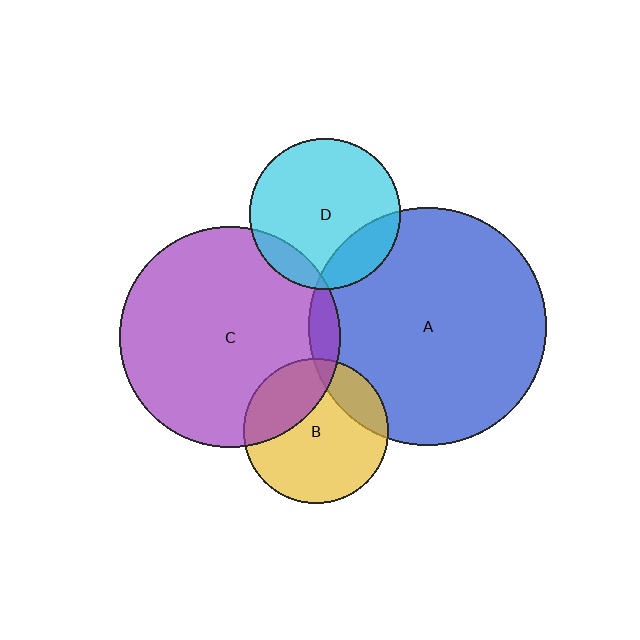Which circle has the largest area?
Circle A (blue).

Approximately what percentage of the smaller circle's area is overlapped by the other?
Approximately 10%.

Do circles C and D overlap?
Yes.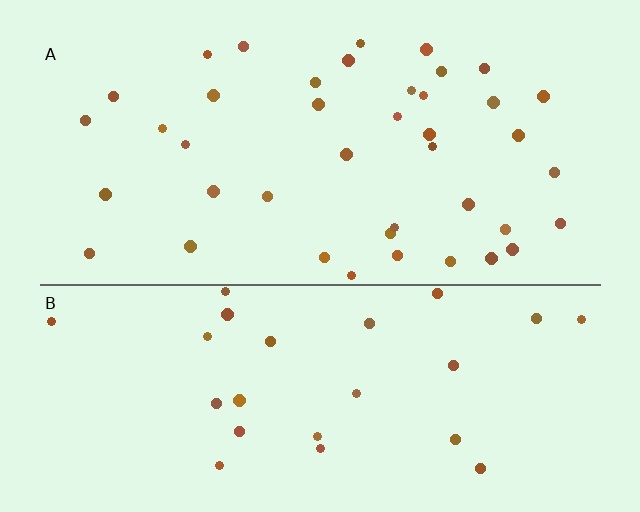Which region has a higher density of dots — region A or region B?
A (the top).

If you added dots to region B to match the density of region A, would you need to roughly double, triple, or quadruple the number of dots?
Approximately double.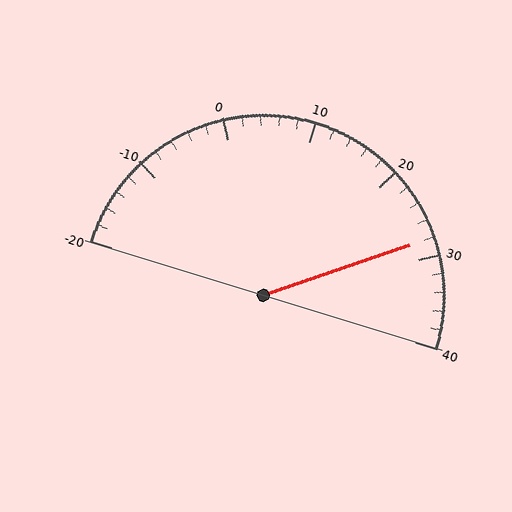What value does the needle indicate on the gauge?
The needle indicates approximately 28.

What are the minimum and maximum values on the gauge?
The gauge ranges from -20 to 40.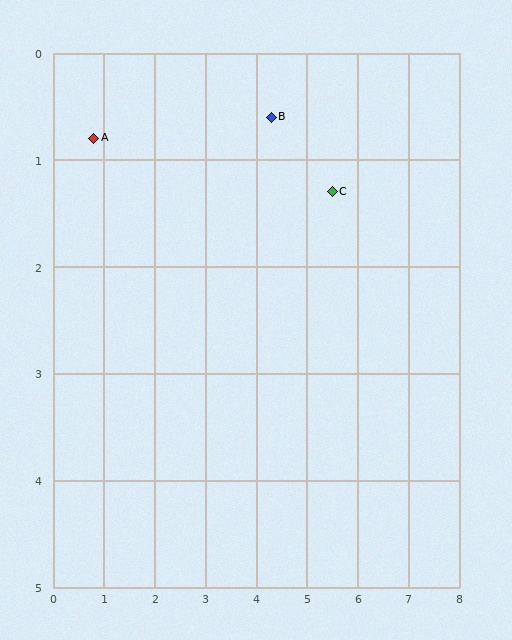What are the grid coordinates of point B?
Point B is at approximately (4.3, 0.6).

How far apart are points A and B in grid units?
Points A and B are about 3.5 grid units apart.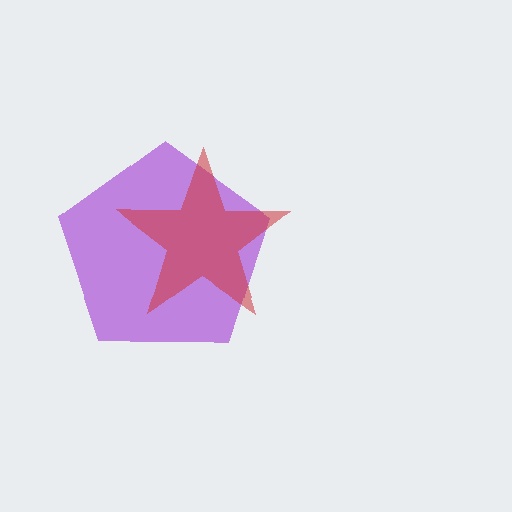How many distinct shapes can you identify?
There are 2 distinct shapes: a purple pentagon, a red star.